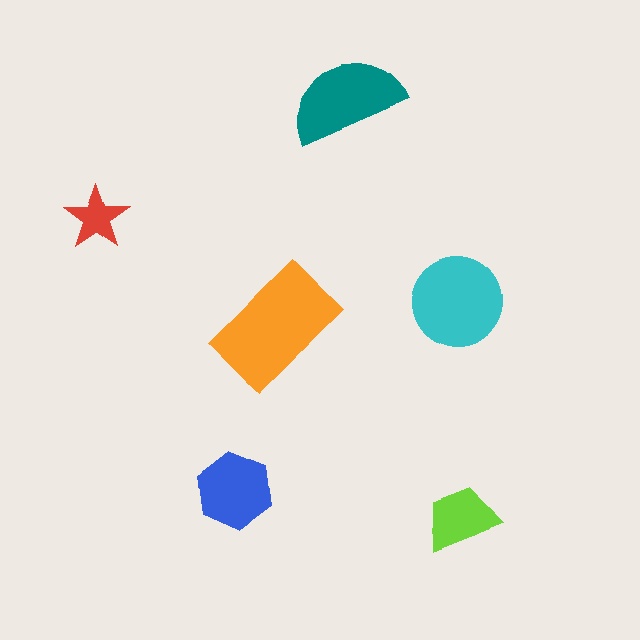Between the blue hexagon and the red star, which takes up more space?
The blue hexagon.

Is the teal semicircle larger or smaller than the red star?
Larger.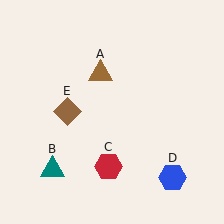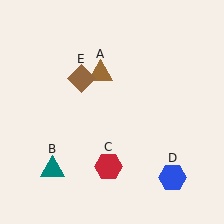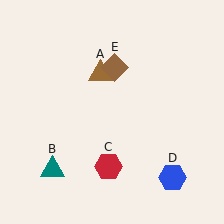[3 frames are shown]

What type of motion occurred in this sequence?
The brown diamond (object E) rotated clockwise around the center of the scene.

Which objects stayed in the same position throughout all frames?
Brown triangle (object A) and teal triangle (object B) and red hexagon (object C) and blue hexagon (object D) remained stationary.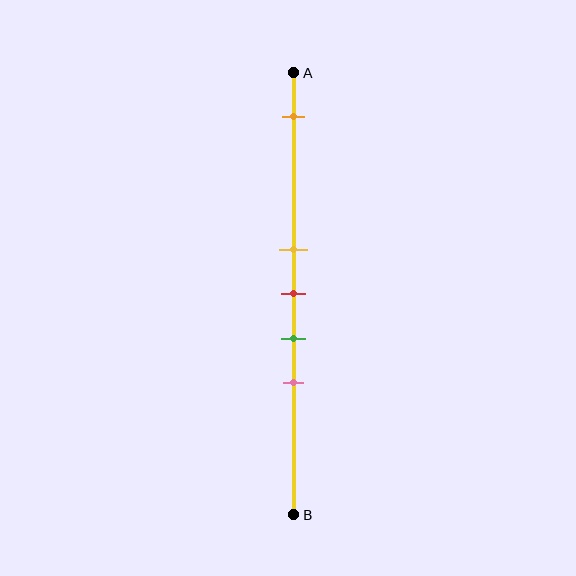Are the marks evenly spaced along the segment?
No, the marks are not evenly spaced.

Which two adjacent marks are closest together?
The yellow and red marks are the closest adjacent pair.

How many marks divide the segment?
There are 5 marks dividing the segment.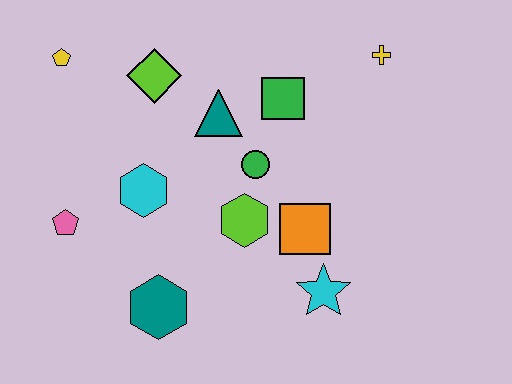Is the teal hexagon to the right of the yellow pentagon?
Yes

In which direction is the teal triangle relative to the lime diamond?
The teal triangle is to the right of the lime diamond.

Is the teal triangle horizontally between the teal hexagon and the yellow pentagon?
No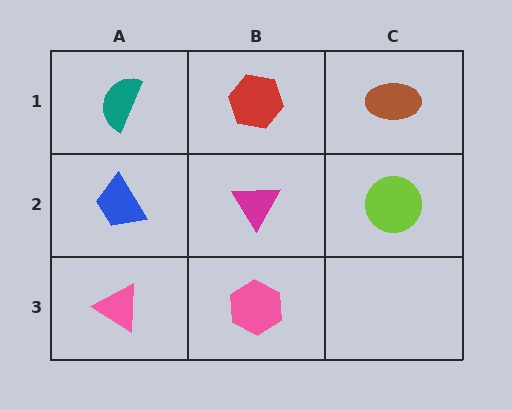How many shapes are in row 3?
2 shapes.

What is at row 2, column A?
A blue trapezoid.